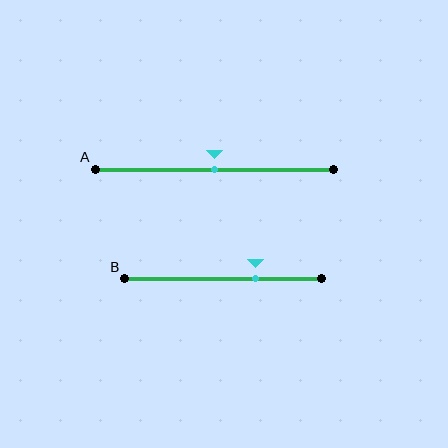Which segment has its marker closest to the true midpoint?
Segment A has its marker closest to the true midpoint.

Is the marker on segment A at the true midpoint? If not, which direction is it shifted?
Yes, the marker on segment A is at the true midpoint.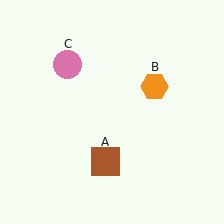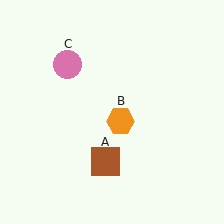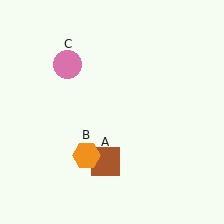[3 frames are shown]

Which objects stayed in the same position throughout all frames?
Brown square (object A) and pink circle (object C) remained stationary.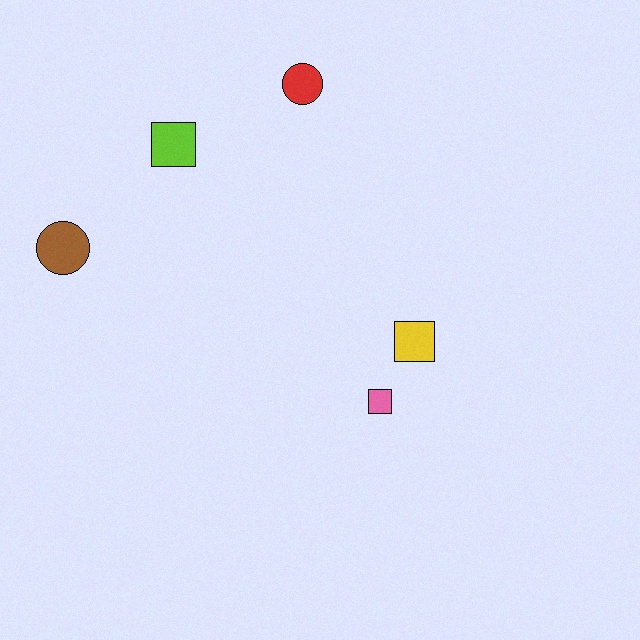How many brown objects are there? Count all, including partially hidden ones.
There is 1 brown object.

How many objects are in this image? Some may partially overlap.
There are 5 objects.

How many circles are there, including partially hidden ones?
There are 2 circles.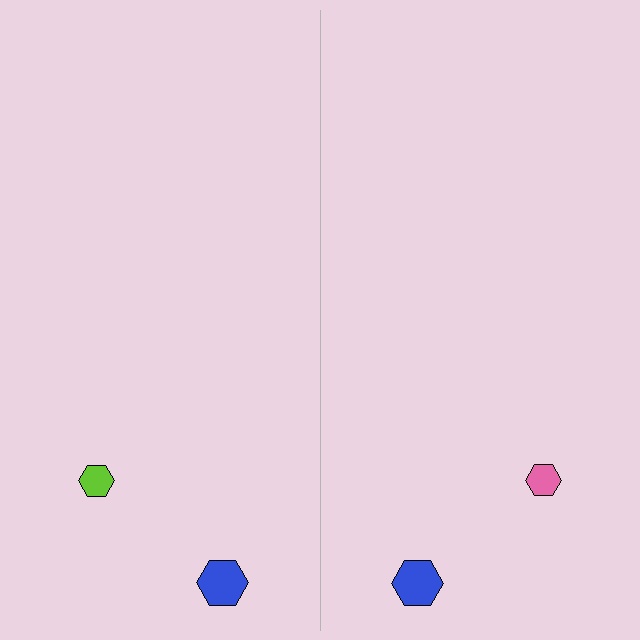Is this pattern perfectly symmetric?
No, the pattern is not perfectly symmetric. The pink hexagon on the right side breaks the symmetry — its mirror counterpart is lime.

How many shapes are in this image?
There are 4 shapes in this image.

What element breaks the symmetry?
The pink hexagon on the right side breaks the symmetry — its mirror counterpart is lime.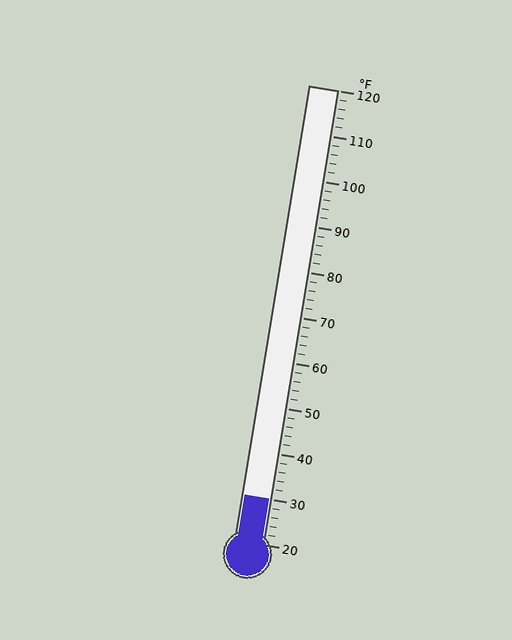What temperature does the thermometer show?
The thermometer shows approximately 30°F.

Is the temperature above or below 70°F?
The temperature is below 70°F.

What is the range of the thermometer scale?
The thermometer scale ranges from 20°F to 120°F.